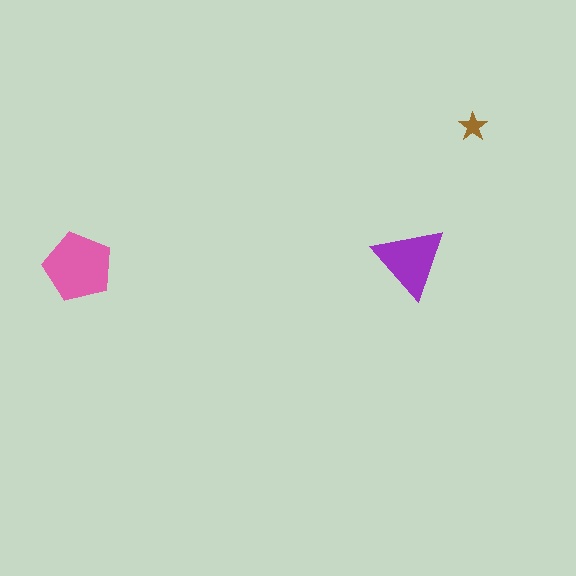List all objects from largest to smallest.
The pink pentagon, the purple triangle, the brown star.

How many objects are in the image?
There are 3 objects in the image.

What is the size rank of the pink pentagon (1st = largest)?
1st.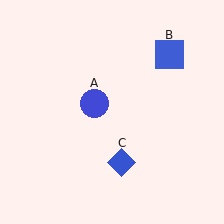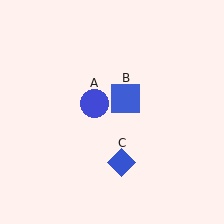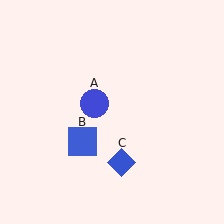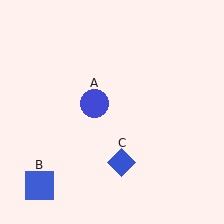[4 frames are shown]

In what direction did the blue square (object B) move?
The blue square (object B) moved down and to the left.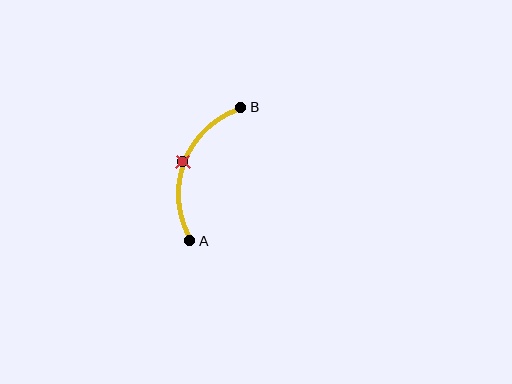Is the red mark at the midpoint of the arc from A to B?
Yes. The red mark lies on the arc at equal arc-length from both A and B — it is the arc midpoint.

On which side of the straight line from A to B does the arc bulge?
The arc bulges to the left of the straight line connecting A and B.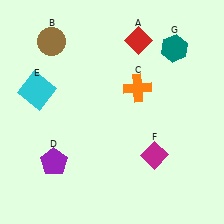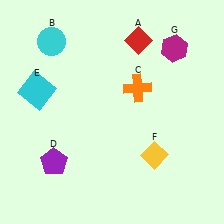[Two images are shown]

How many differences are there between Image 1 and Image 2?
There are 3 differences between the two images.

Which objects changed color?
B changed from brown to cyan. F changed from magenta to yellow. G changed from teal to magenta.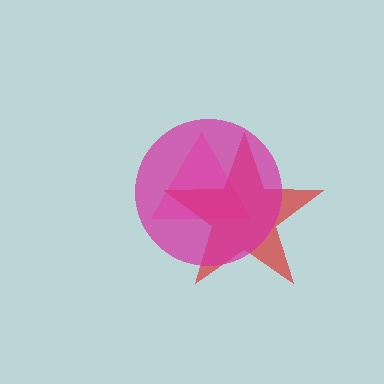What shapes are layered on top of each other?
The layered shapes are: a pink triangle, a red star, a magenta circle.